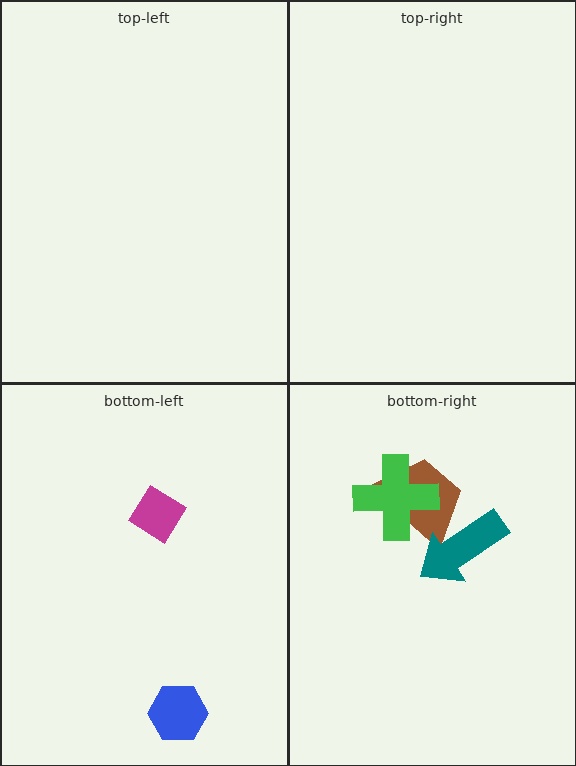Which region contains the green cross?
The bottom-right region.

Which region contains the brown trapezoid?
The bottom-right region.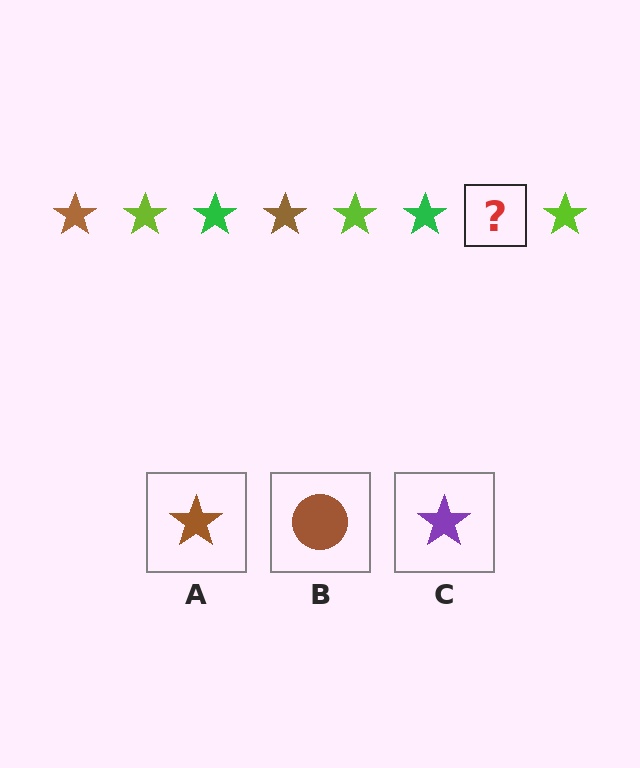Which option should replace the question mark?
Option A.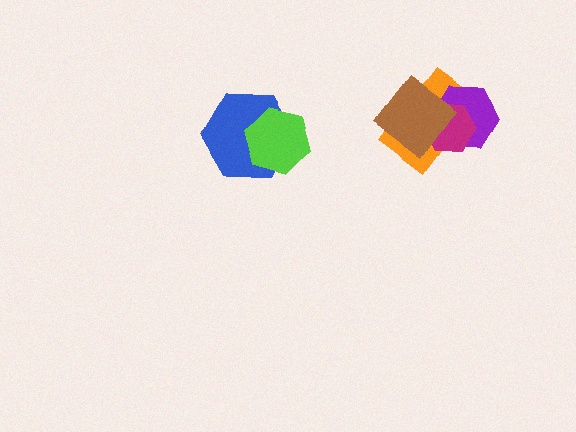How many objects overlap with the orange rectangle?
3 objects overlap with the orange rectangle.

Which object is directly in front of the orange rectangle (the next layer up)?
The purple hexagon is directly in front of the orange rectangle.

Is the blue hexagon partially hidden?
Yes, it is partially covered by another shape.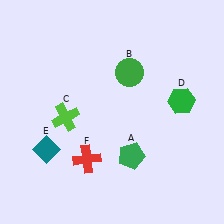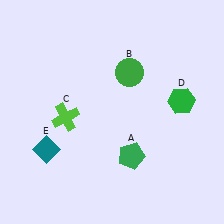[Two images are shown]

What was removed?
The red cross (F) was removed in Image 2.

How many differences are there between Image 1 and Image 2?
There is 1 difference between the two images.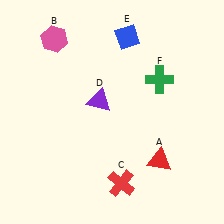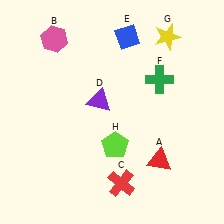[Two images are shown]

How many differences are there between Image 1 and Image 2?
There are 2 differences between the two images.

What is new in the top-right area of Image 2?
A yellow star (G) was added in the top-right area of Image 2.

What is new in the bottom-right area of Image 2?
A lime pentagon (H) was added in the bottom-right area of Image 2.